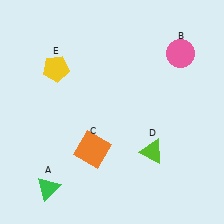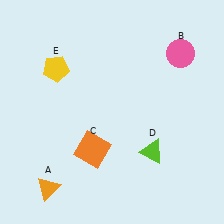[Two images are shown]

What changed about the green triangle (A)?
In Image 1, A is green. In Image 2, it changed to orange.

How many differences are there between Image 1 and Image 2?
There is 1 difference between the two images.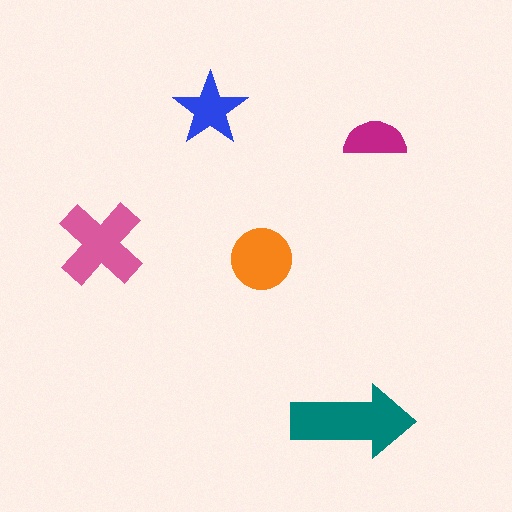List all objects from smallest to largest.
The magenta semicircle, the blue star, the orange circle, the pink cross, the teal arrow.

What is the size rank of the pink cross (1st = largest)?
2nd.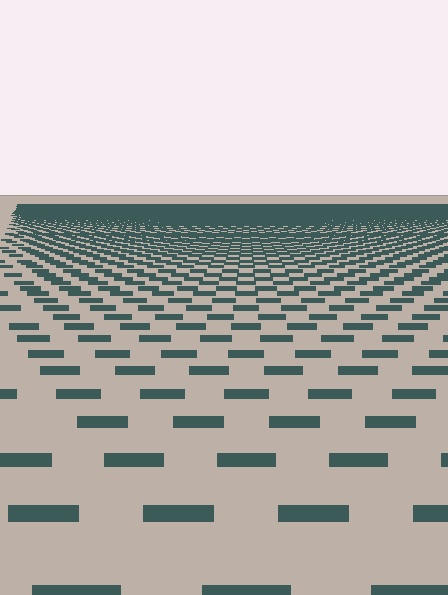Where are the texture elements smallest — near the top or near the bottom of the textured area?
Near the top.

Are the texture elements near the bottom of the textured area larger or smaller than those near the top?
Larger. Near the bottom, elements are closer to the viewer and appear at a bigger on-screen size.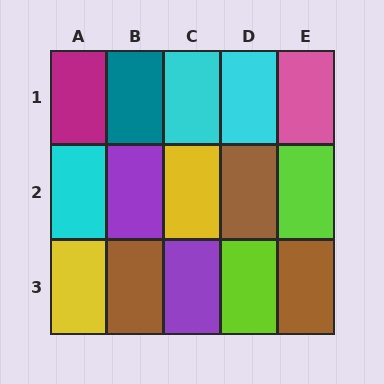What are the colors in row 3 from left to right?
Yellow, brown, purple, lime, brown.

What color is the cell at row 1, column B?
Teal.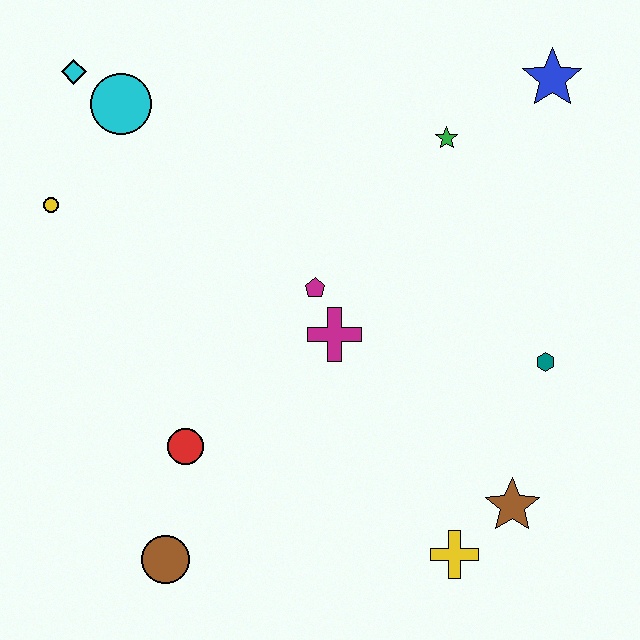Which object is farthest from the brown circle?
The blue star is farthest from the brown circle.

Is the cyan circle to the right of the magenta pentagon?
No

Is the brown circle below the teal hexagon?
Yes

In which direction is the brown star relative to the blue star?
The brown star is below the blue star.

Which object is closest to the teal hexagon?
The brown star is closest to the teal hexagon.